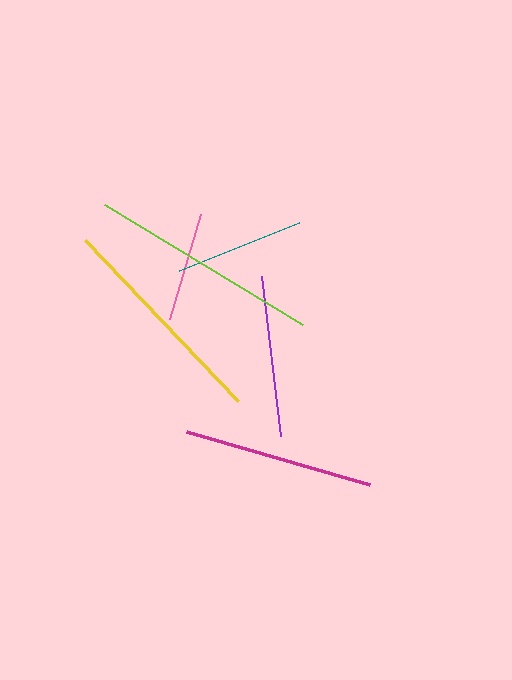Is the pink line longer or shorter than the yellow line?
The yellow line is longer than the pink line.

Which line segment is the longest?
The lime line is the longest at approximately 232 pixels.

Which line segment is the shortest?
The pink line is the shortest at approximately 110 pixels.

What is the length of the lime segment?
The lime segment is approximately 232 pixels long.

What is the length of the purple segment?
The purple segment is approximately 161 pixels long.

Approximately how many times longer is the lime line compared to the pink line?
The lime line is approximately 2.1 times the length of the pink line.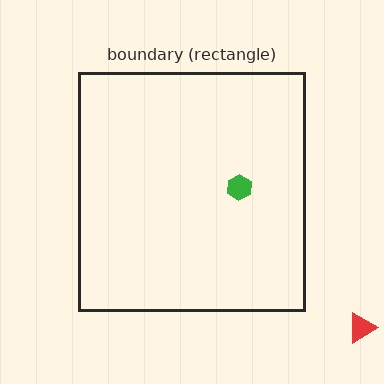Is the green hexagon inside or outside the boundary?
Inside.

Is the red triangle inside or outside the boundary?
Outside.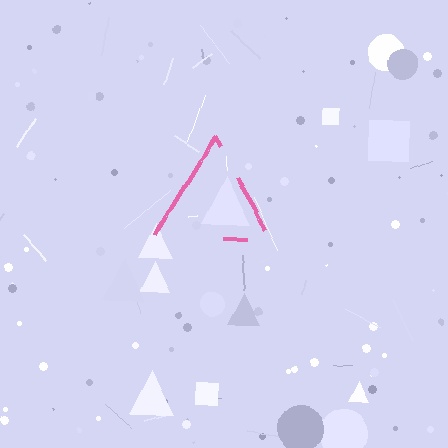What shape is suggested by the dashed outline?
The dashed outline suggests a triangle.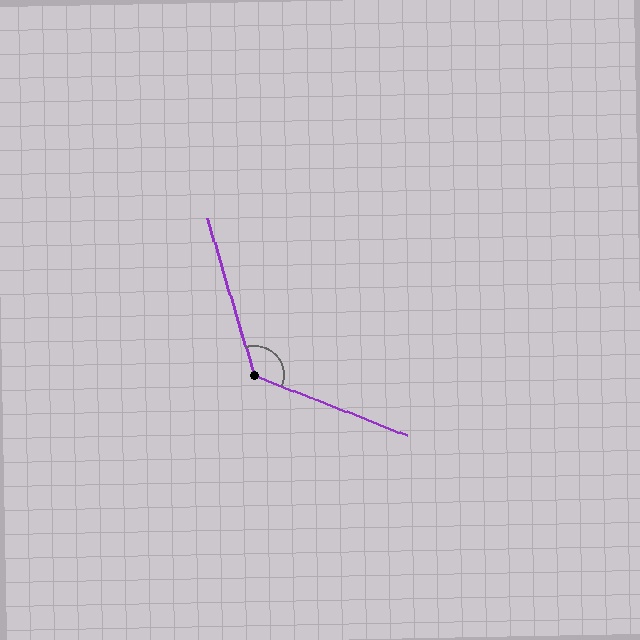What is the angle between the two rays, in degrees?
Approximately 128 degrees.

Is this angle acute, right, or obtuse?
It is obtuse.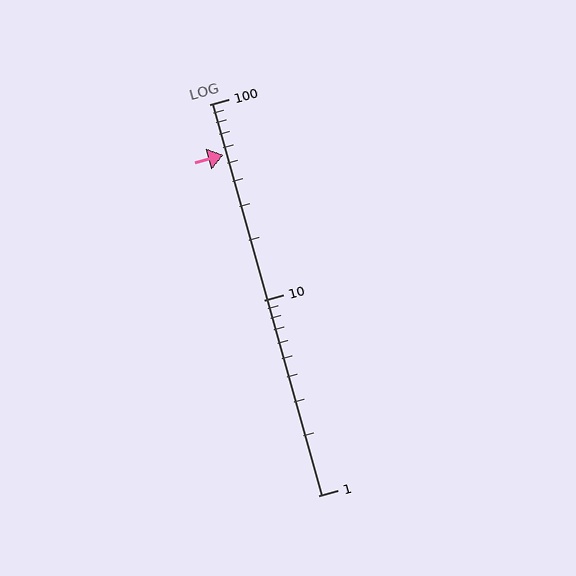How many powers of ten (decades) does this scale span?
The scale spans 2 decades, from 1 to 100.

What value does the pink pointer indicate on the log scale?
The pointer indicates approximately 55.